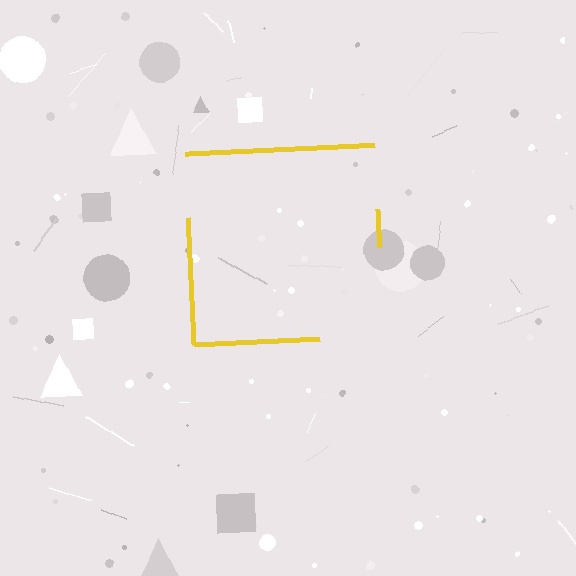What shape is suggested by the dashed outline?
The dashed outline suggests a square.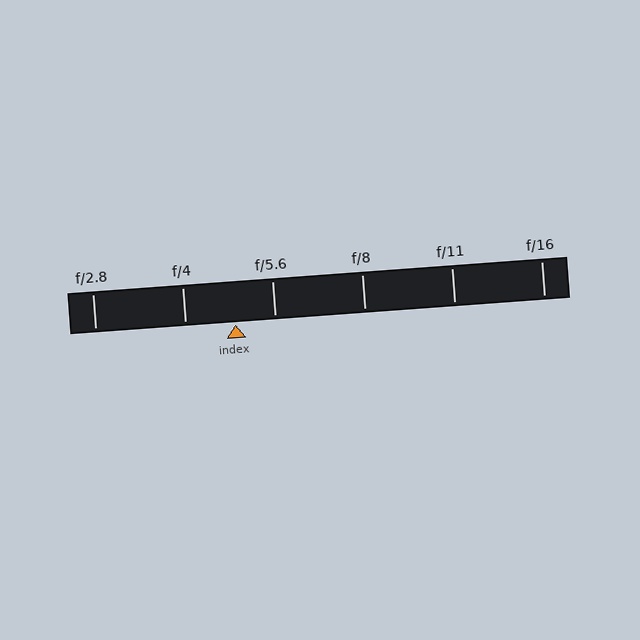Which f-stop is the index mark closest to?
The index mark is closest to f/5.6.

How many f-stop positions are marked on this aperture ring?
There are 6 f-stop positions marked.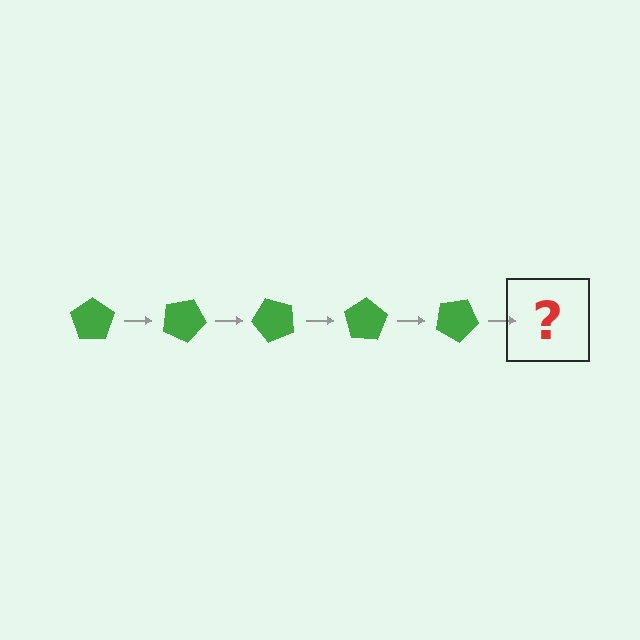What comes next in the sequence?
The next element should be a green pentagon rotated 125 degrees.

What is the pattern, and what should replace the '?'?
The pattern is that the pentagon rotates 25 degrees each step. The '?' should be a green pentagon rotated 125 degrees.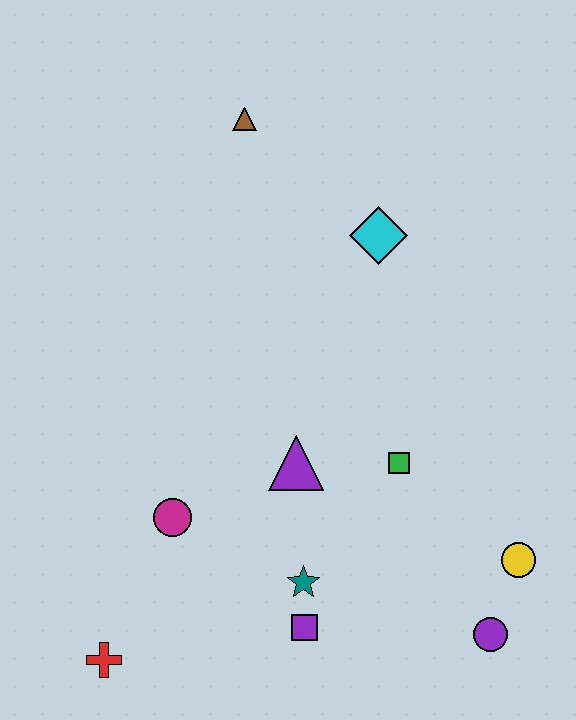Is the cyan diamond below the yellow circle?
No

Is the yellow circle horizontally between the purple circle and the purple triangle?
No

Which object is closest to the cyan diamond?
The brown triangle is closest to the cyan diamond.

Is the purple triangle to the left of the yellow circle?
Yes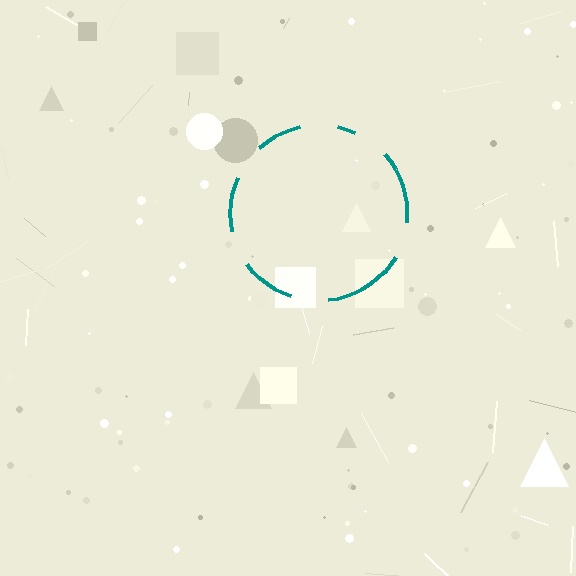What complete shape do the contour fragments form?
The contour fragments form a circle.